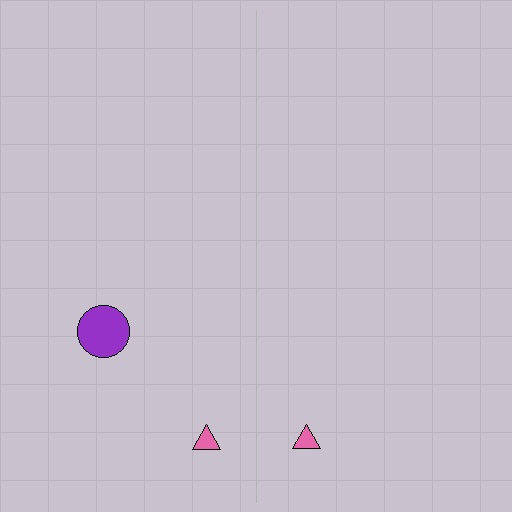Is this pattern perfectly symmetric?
No, the pattern is not perfectly symmetric. A purple circle is missing from the right side.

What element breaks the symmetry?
A purple circle is missing from the right side.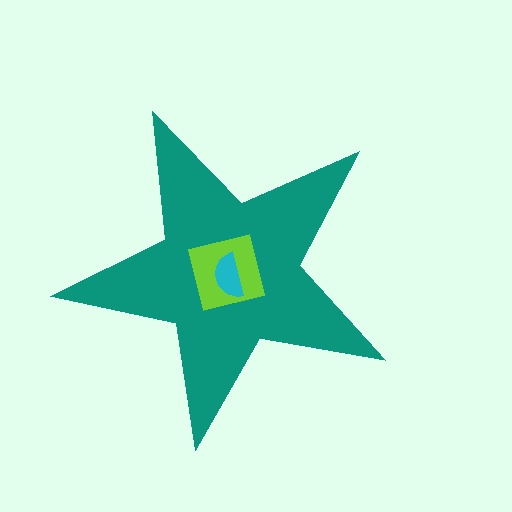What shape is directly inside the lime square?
The cyan semicircle.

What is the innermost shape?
The cyan semicircle.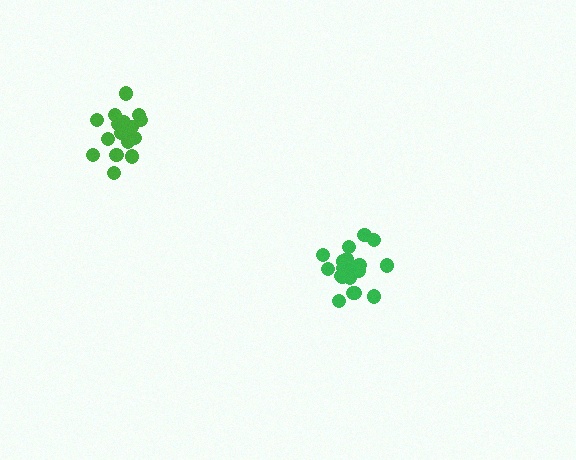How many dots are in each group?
Group 1: 20 dots, Group 2: 17 dots (37 total).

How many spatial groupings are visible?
There are 2 spatial groupings.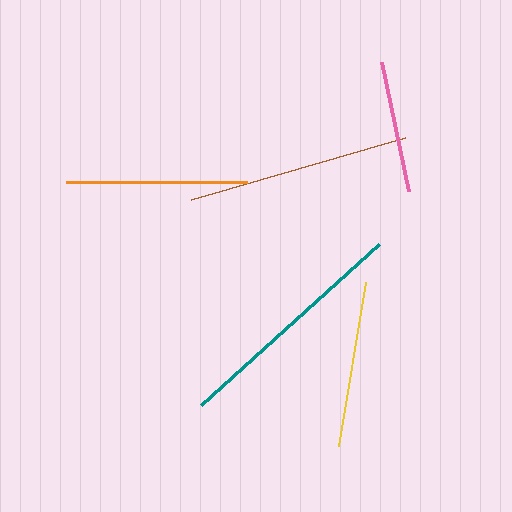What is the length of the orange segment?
The orange segment is approximately 181 pixels long.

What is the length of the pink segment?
The pink segment is approximately 132 pixels long.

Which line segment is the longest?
The teal line is the longest at approximately 240 pixels.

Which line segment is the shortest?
The pink line is the shortest at approximately 132 pixels.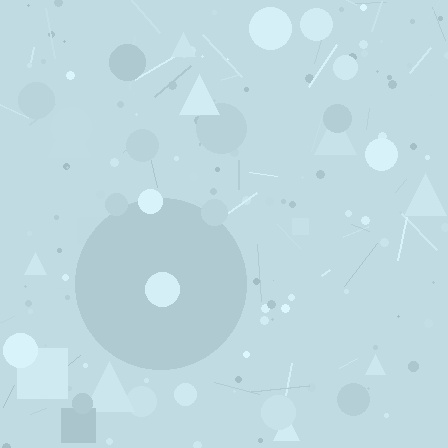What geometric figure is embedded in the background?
A circle is embedded in the background.